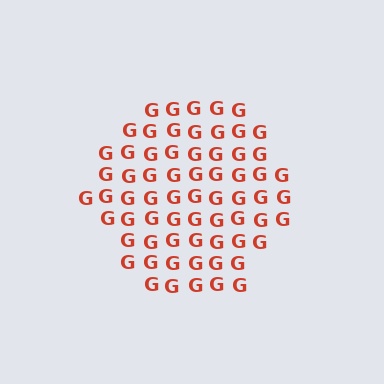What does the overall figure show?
The overall figure shows a hexagon.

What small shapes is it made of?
It is made of small letter G's.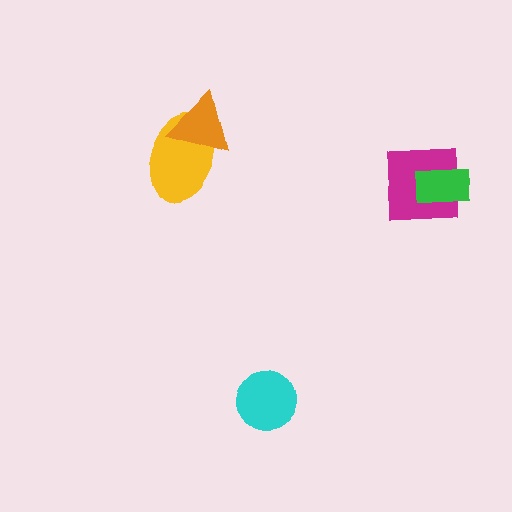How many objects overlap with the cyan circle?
0 objects overlap with the cyan circle.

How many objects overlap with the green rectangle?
1 object overlaps with the green rectangle.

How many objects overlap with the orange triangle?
1 object overlaps with the orange triangle.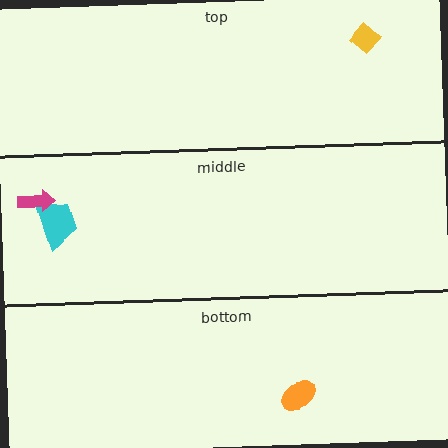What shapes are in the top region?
The yellow diamond.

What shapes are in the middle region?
The cyan trapezoid, the magenta arrow.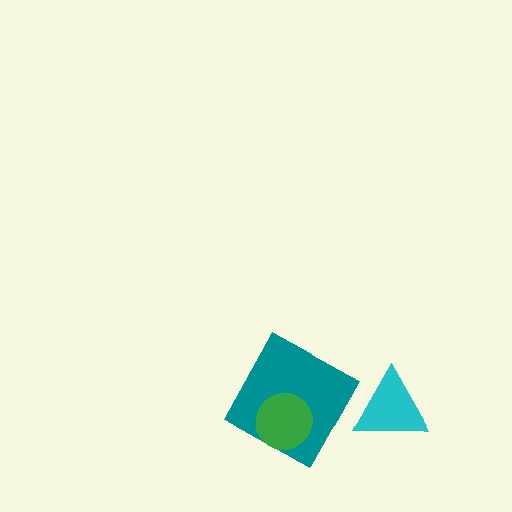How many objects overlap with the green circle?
1 object overlaps with the green circle.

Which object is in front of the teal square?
The green circle is in front of the teal square.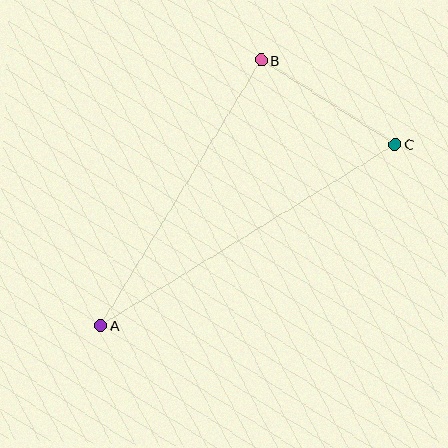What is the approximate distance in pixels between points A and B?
The distance between A and B is approximately 310 pixels.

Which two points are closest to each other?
Points B and C are closest to each other.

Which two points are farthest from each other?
Points A and C are farthest from each other.